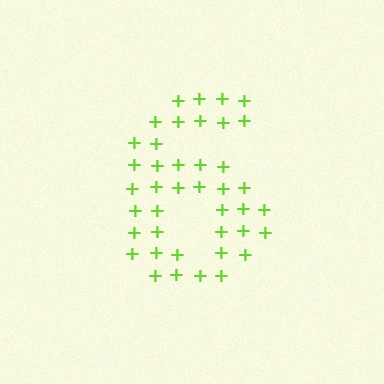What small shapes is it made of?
It is made of small plus signs.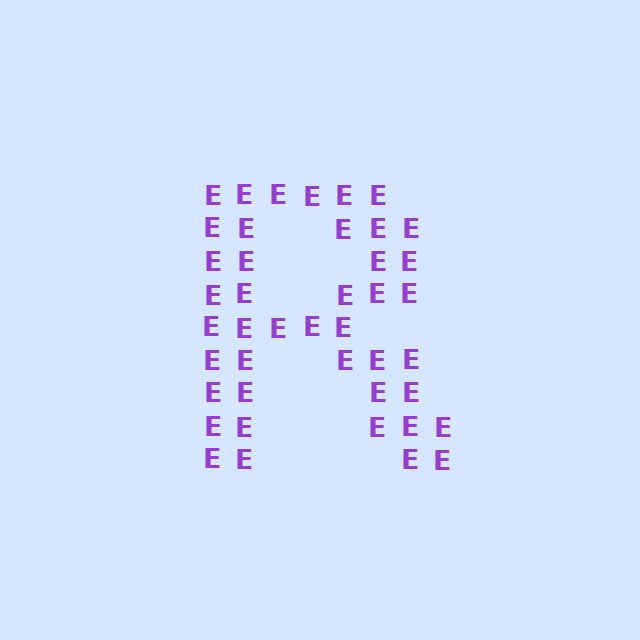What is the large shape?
The large shape is the letter R.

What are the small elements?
The small elements are letter E's.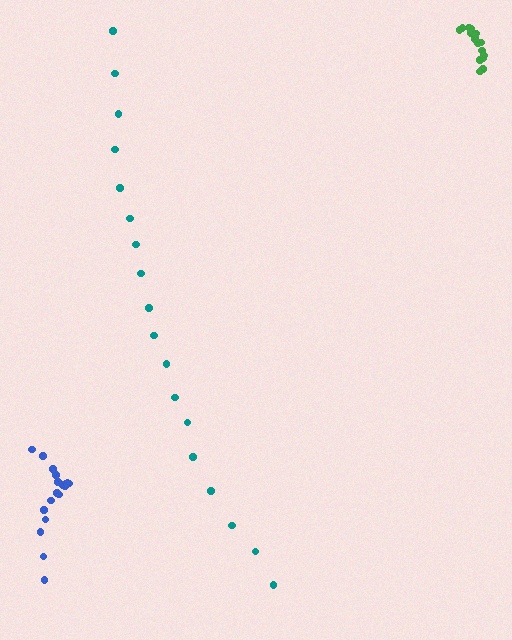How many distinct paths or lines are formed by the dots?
There are 3 distinct paths.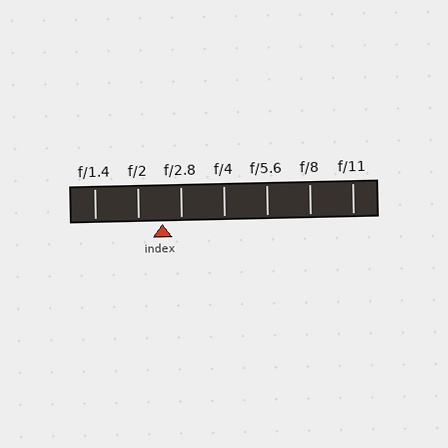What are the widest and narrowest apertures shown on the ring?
The widest aperture shown is f/1.4 and the narrowest is f/11.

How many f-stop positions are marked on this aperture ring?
There are 7 f-stop positions marked.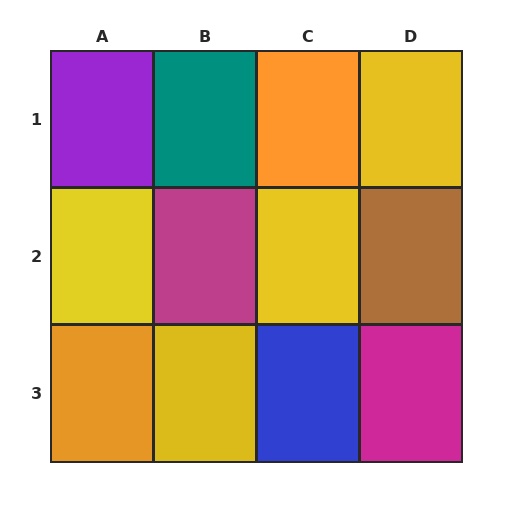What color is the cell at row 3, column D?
Magenta.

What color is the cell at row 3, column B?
Yellow.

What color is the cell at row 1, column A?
Purple.